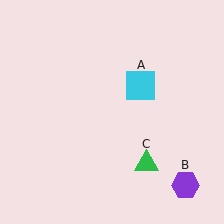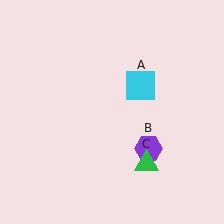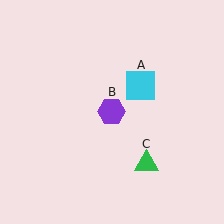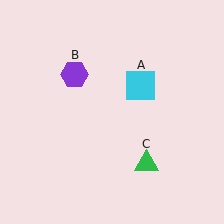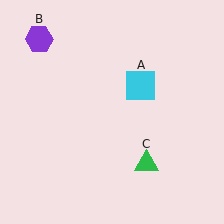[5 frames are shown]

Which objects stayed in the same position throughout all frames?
Cyan square (object A) and green triangle (object C) remained stationary.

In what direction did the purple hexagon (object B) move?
The purple hexagon (object B) moved up and to the left.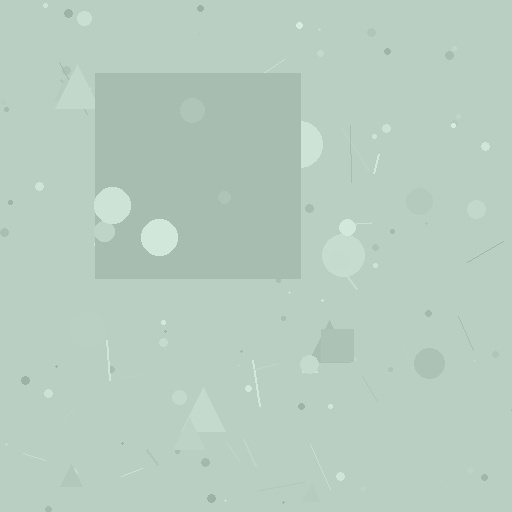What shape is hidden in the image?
A square is hidden in the image.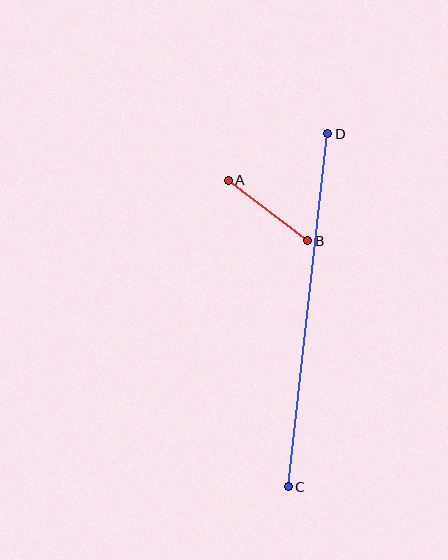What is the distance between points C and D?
The distance is approximately 356 pixels.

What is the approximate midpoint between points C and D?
The midpoint is at approximately (308, 310) pixels.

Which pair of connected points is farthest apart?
Points C and D are farthest apart.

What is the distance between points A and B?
The distance is approximately 99 pixels.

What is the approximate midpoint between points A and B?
The midpoint is at approximately (268, 211) pixels.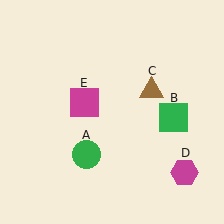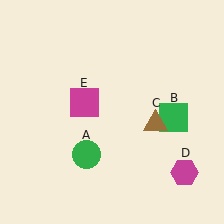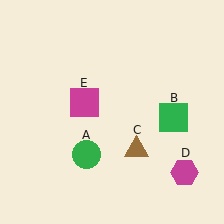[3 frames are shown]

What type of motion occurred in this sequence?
The brown triangle (object C) rotated clockwise around the center of the scene.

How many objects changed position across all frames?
1 object changed position: brown triangle (object C).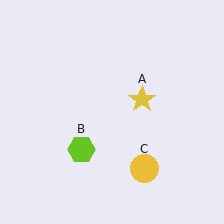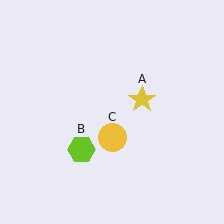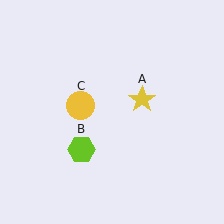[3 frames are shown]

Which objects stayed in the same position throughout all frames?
Yellow star (object A) and lime hexagon (object B) remained stationary.